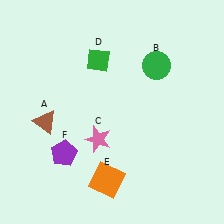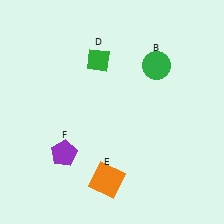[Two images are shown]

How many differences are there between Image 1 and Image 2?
There are 2 differences between the two images.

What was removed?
The pink star (C), the brown triangle (A) were removed in Image 2.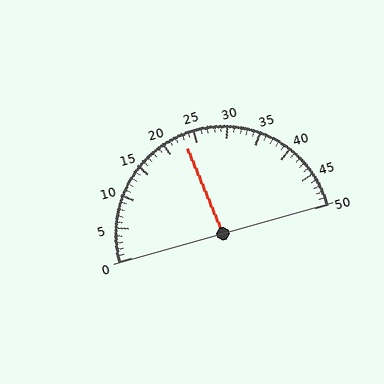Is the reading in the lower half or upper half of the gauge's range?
The reading is in the lower half of the range (0 to 50).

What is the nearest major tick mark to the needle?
The nearest major tick mark is 25.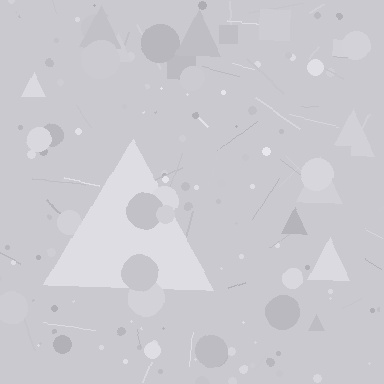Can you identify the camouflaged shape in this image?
The camouflaged shape is a triangle.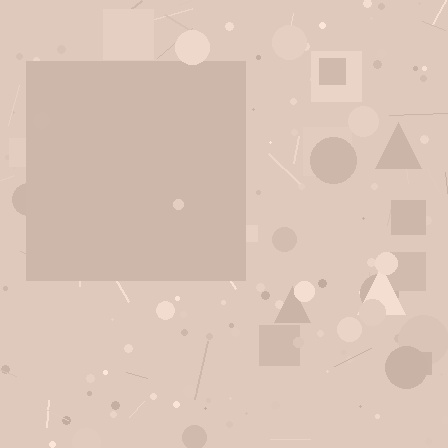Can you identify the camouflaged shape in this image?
The camouflaged shape is a square.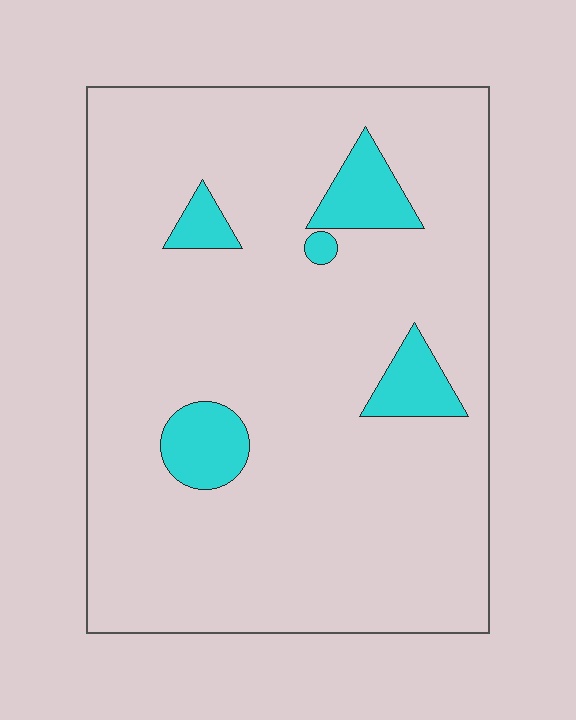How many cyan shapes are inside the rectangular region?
5.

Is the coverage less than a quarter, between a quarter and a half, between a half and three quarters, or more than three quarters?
Less than a quarter.